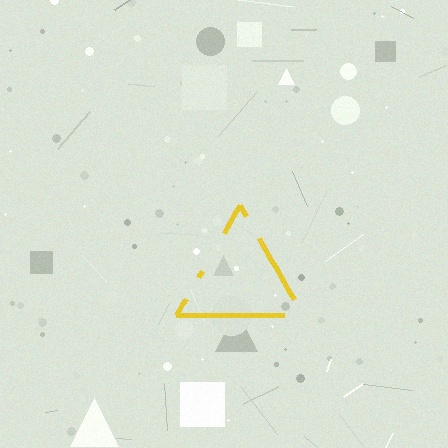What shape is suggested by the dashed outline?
The dashed outline suggests a triangle.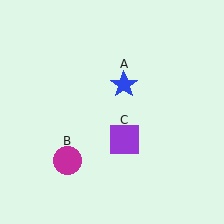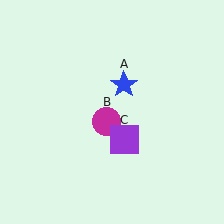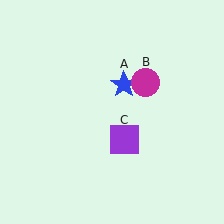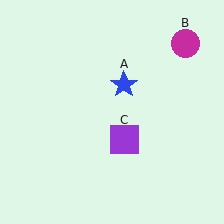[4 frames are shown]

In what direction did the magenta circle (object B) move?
The magenta circle (object B) moved up and to the right.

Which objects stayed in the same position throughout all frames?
Blue star (object A) and purple square (object C) remained stationary.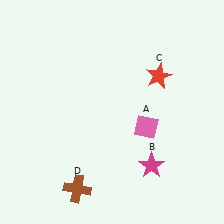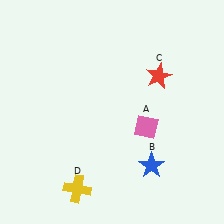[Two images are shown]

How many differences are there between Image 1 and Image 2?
There are 2 differences between the two images.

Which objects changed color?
B changed from magenta to blue. D changed from brown to yellow.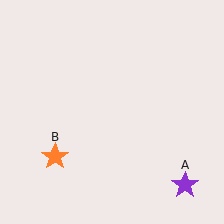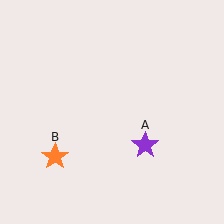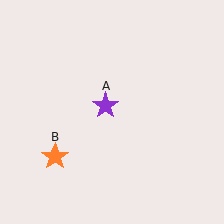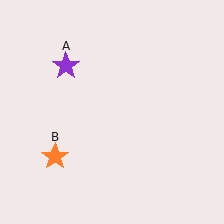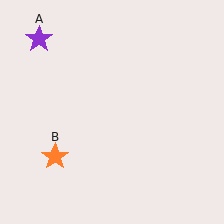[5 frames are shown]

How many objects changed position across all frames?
1 object changed position: purple star (object A).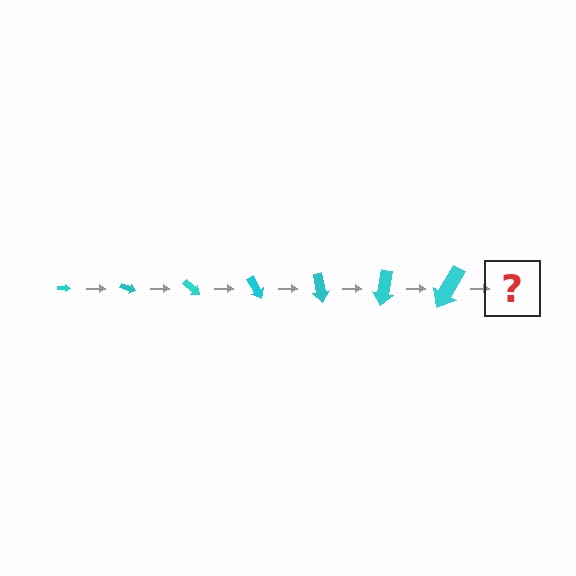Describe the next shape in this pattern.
It should be an arrow, larger than the previous one and rotated 140 degrees from the start.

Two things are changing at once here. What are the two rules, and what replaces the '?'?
The two rules are that the arrow grows larger each step and it rotates 20 degrees each step. The '?' should be an arrow, larger than the previous one and rotated 140 degrees from the start.